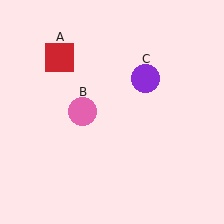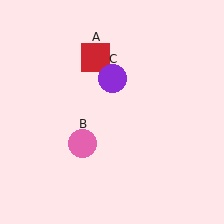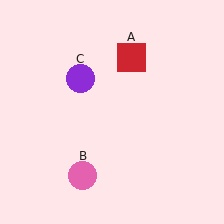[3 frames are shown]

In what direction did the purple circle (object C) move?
The purple circle (object C) moved left.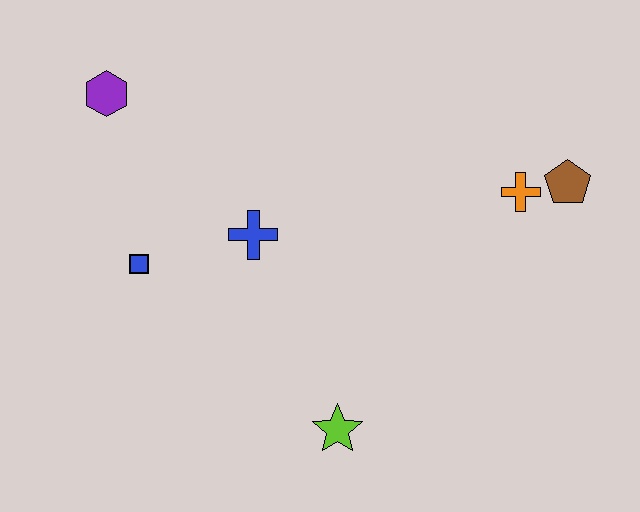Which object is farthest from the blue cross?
The brown pentagon is farthest from the blue cross.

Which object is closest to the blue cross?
The blue square is closest to the blue cross.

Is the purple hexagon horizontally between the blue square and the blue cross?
No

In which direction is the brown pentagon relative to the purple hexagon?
The brown pentagon is to the right of the purple hexagon.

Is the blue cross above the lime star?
Yes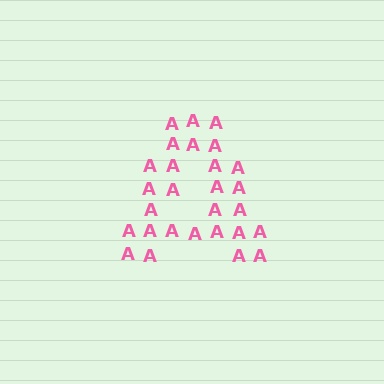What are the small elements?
The small elements are letter A's.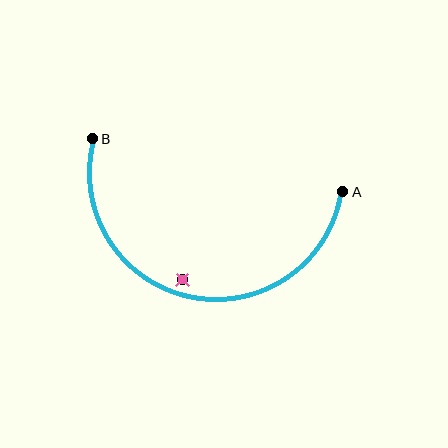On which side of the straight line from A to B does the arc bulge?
The arc bulges below the straight line connecting A and B.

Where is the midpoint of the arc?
The arc midpoint is the point on the curve farthest from the straight line joining A and B. It sits below that line.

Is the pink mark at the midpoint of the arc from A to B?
No — the pink mark does not lie on the arc at all. It sits slightly inside the curve.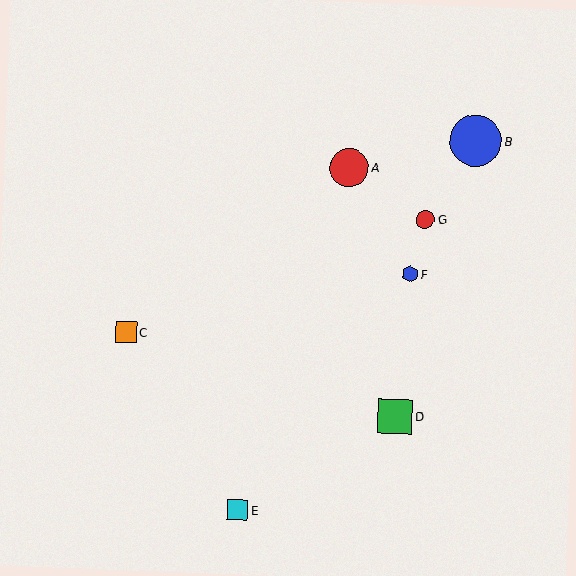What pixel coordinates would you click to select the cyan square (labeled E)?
Click at (238, 510) to select the cyan square E.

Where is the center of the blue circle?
The center of the blue circle is at (475, 141).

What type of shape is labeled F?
Shape F is a blue hexagon.